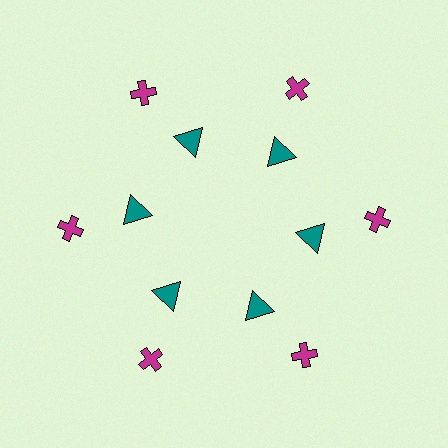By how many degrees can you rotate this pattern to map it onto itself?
The pattern maps onto itself every 60 degrees of rotation.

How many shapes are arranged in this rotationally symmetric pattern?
There are 12 shapes, arranged in 6 groups of 2.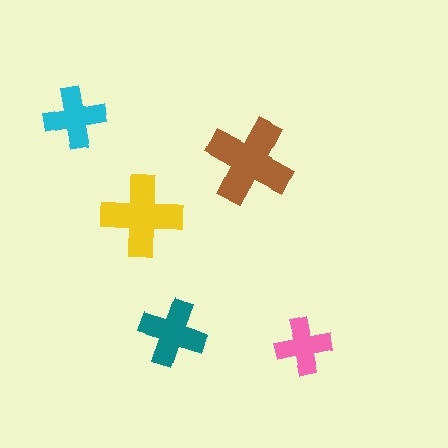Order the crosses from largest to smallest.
the brown one, the yellow one, the teal one, the cyan one, the pink one.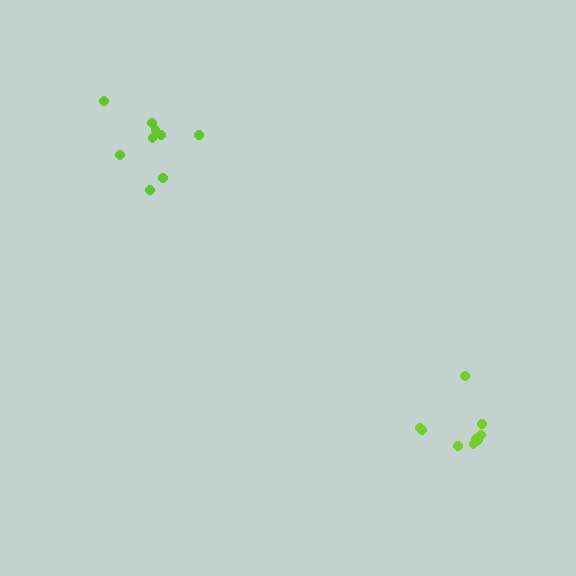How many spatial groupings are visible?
There are 2 spatial groupings.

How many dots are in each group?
Group 1: 9 dots, Group 2: 9 dots (18 total).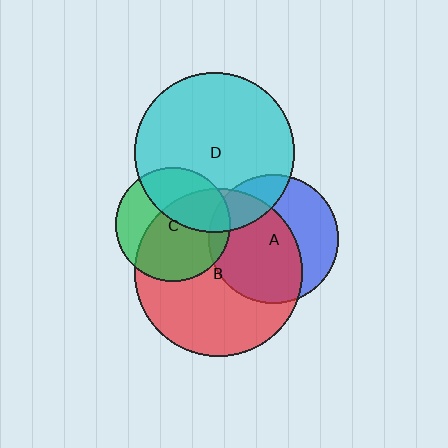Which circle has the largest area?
Circle B (red).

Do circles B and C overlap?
Yes.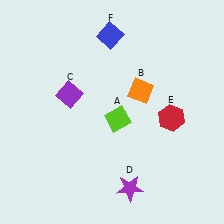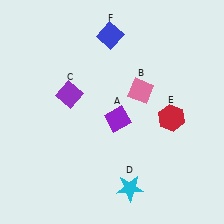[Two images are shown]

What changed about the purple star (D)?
In Image 1, D is purple. In Image 2, it changed to cyan.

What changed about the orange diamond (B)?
In Image 1, B is orange. In Image 2, it changed to pink.